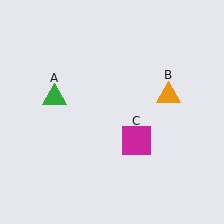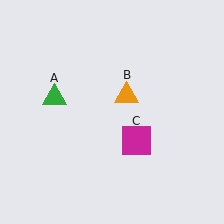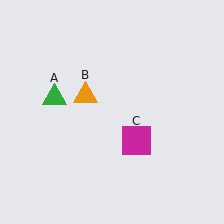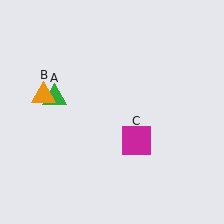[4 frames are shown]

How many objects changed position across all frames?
1 object changed position: orange triangle (object B).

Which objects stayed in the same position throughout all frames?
Green triangle (object A) and magenta square (object C) remained stationary.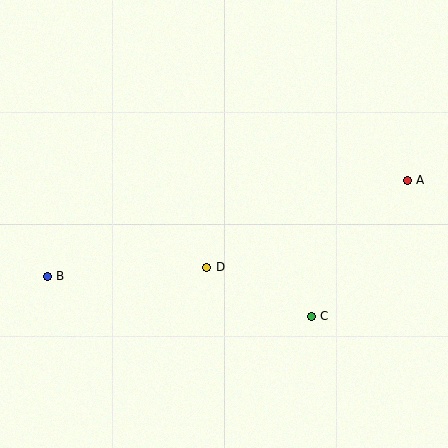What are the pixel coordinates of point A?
Point A is at (407, 180).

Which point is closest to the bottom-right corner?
Point C is closest to the bottom-right corner.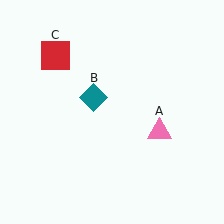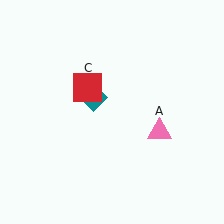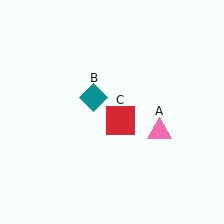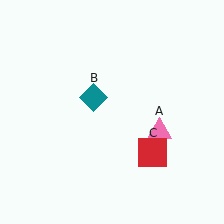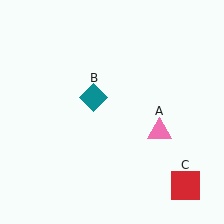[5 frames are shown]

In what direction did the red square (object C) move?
The red square (object C) moved down and to the right.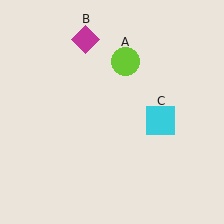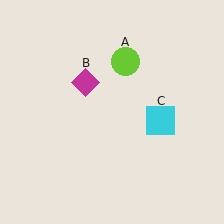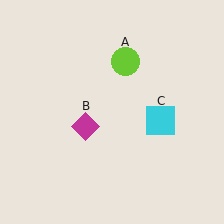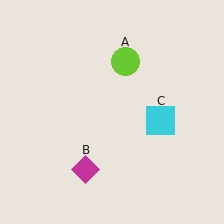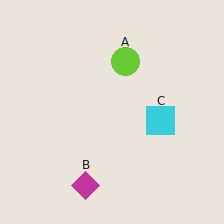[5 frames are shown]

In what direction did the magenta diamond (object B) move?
The magenta diamond (object B) moved down.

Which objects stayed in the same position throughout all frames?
Lime circle (object A) and cyan square (object C) remained stationary.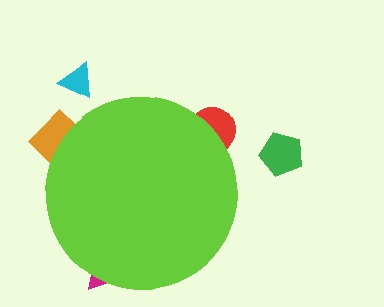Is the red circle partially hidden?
Yes, the red circle is partially hidden behind the lime circle.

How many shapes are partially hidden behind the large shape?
3 shapes are partially hidden.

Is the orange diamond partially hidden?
Yes, the orange diamond is partially hidden behind the lime circle.